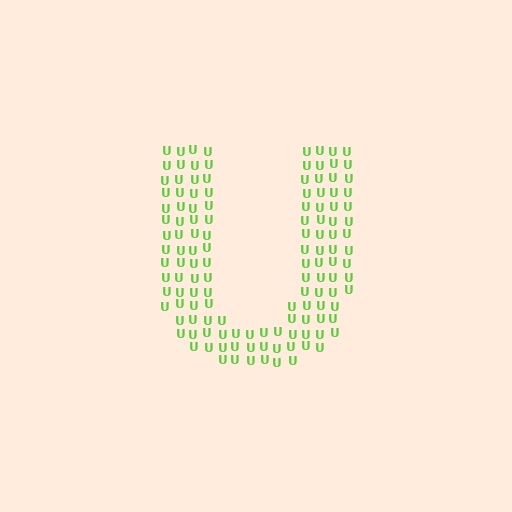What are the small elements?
The small elements are letter U's.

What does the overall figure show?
The overall figure shows the letter U.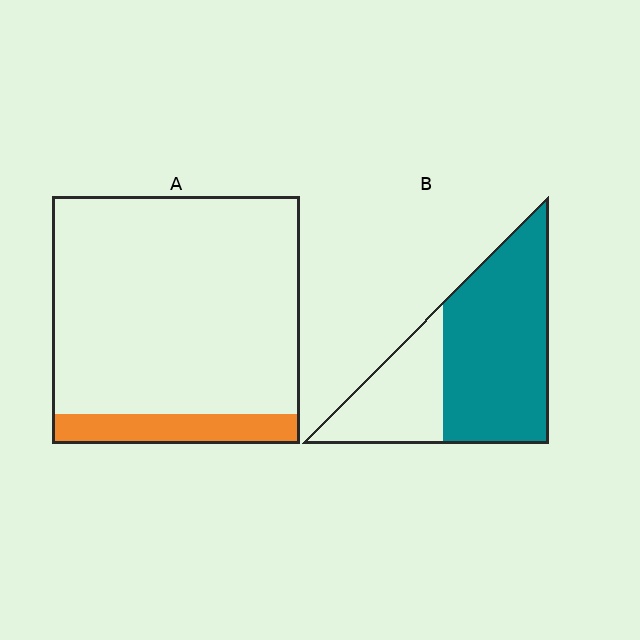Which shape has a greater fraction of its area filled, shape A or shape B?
Shape B.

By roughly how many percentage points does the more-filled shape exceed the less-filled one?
By roughly 55 percentage points (B over A).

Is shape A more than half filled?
No.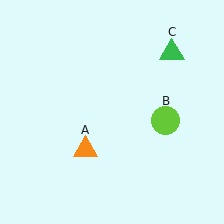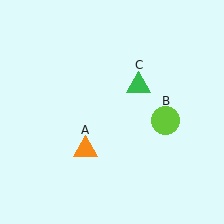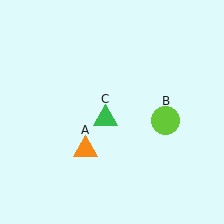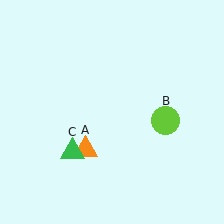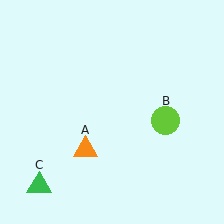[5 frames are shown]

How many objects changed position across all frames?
1 object changed position: green triangle (object C).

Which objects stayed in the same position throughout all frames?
Orange triangle (object A) and lime circle (object B) remained stationary.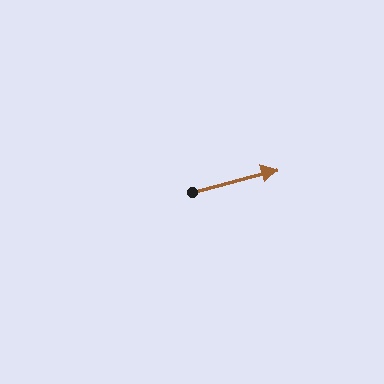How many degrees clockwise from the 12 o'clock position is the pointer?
Approximately 75 degrees.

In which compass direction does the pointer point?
East.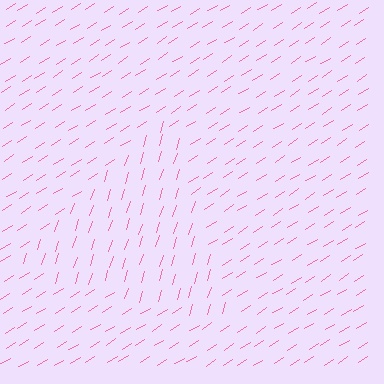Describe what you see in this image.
The image is filled with small pink line segments. A triangle region in the image has lines oriented differently from the surrounding lines, creating a visible texture boundary.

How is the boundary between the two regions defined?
The boundary is defined purely by a change in line orientation (approximately 40 degrees difference). All lines are the same color and thickness.